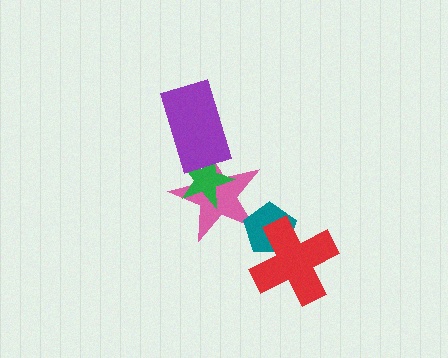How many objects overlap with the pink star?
3 objects overlap with the pink star.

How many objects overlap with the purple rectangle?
2 objects overlap with the purple rectangle.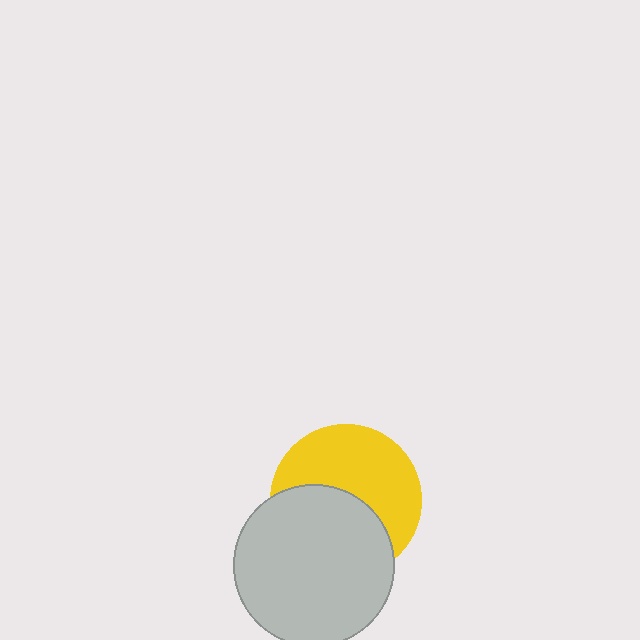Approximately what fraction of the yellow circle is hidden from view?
Roughly 47% of the yellow circle is hidden behind the light gray circle.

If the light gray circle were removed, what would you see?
You would see the complete yellow circle.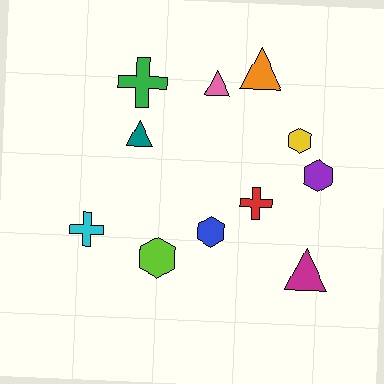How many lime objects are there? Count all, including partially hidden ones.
There is 1 lime object.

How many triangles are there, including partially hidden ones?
There are 4 triangles.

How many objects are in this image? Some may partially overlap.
There are 11 objects.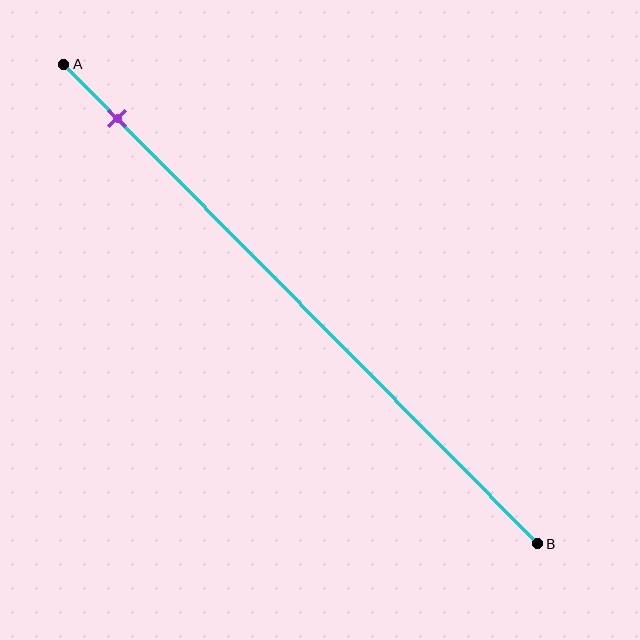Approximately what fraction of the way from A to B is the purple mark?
The purple mark is approximately 10% of the way from A to B.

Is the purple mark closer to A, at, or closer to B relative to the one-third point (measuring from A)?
The purple mark is closer to point A than the one-third point of segment AB.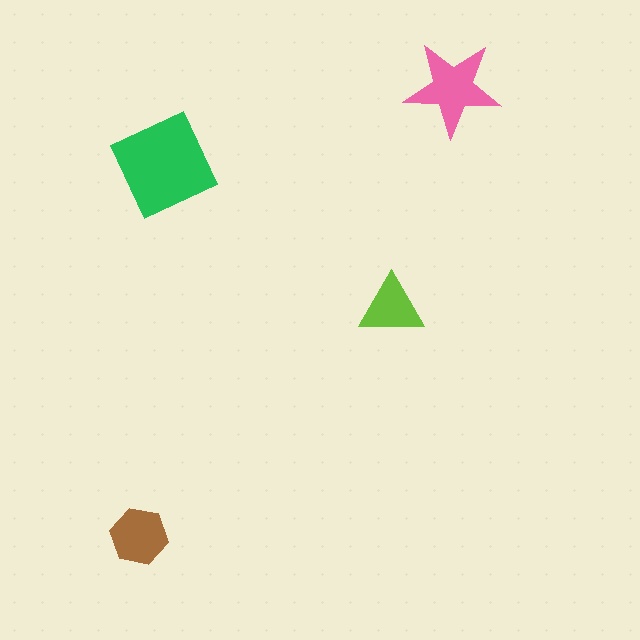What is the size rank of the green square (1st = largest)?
1st.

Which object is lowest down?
The brown hexagon is bottommost.